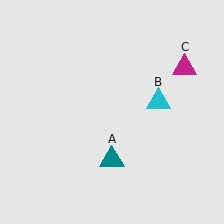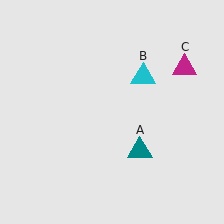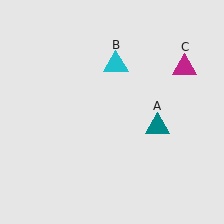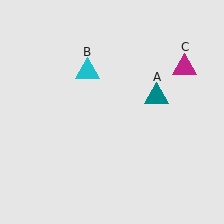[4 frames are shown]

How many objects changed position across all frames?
2 objects changed position: teal triangle (object A), cyan triangle (object B).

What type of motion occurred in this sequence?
The teal triangle (object A), cyan triangle (object B) rotated counterclockwise around the center of the scene.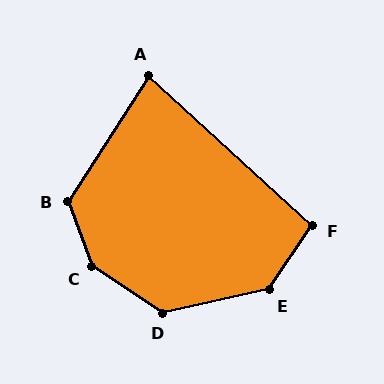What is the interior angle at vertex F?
Approximately 99 degrees (obtuse).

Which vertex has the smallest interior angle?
A, at approximately 80 degrees.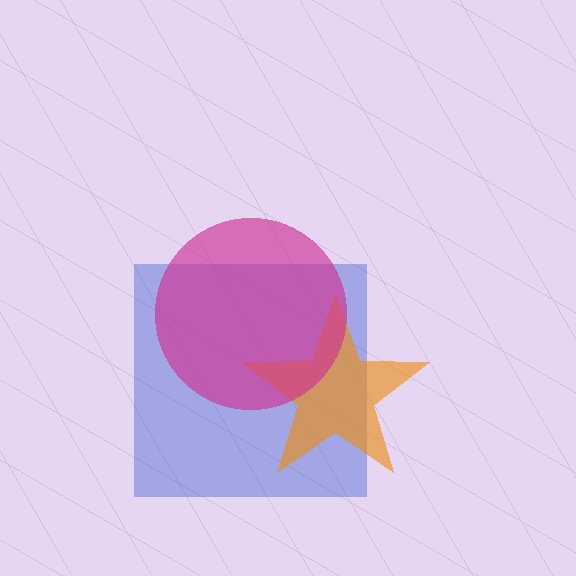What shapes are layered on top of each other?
The layered shapes are: a blue square, an orange star, a magenta circle.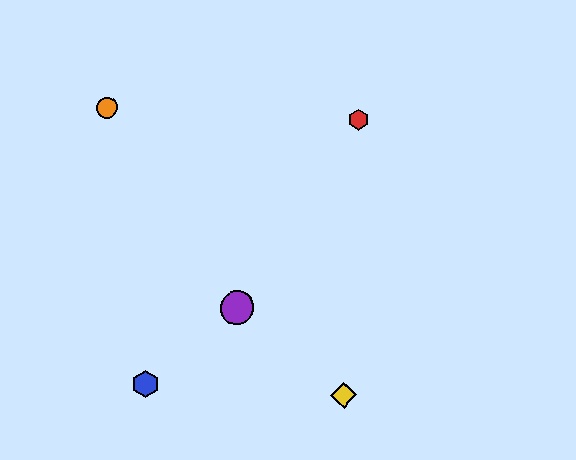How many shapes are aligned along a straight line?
3 shapes (the red hexagon, the green circle, the purple circle) are aligned along a straight line.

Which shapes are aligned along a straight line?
The red hexagon, the green circle, the purple circle are aligned along a straight line.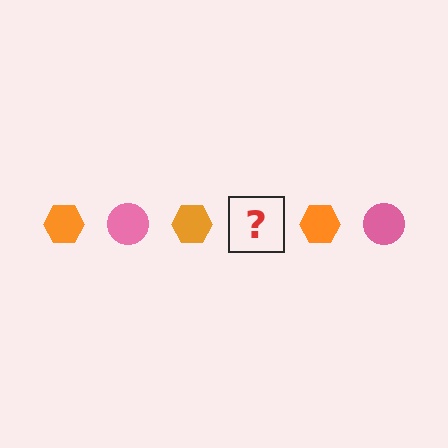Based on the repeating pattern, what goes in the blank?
The blank should be a pink circle.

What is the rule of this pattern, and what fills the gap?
The rule is that the pattern alternates between orange hexagon and pink circle. The gap should be filled with a pink circle.